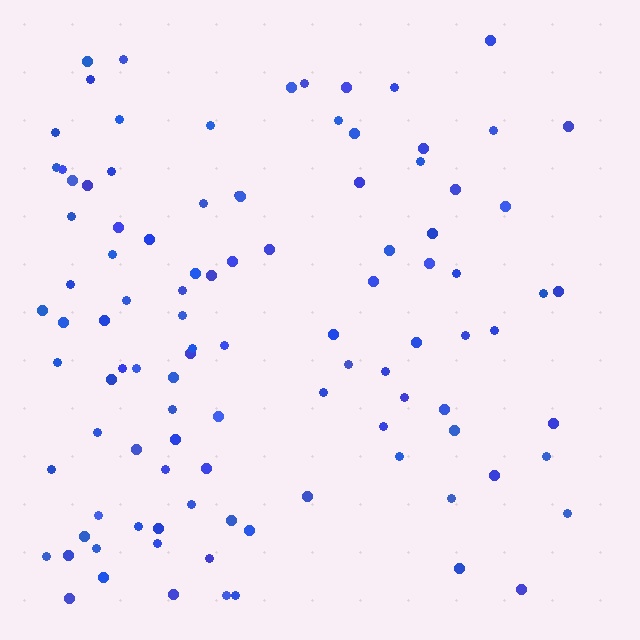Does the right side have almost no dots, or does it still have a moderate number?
Still a moderate number, just noticeably fewer than the left.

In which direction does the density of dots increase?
From right to left, with the left side densest.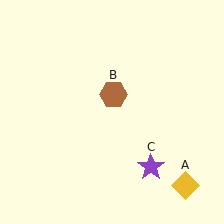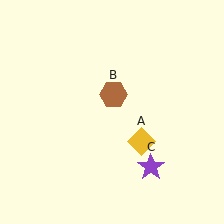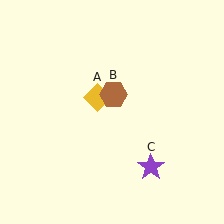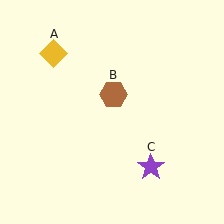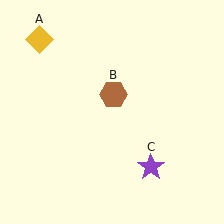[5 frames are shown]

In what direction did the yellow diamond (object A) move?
The yellow diamond (object A) moved up and to the left.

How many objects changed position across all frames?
1 object changed position: yellow diamond (object A).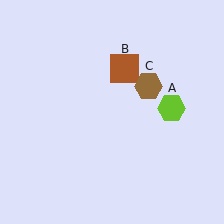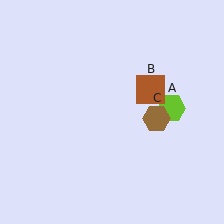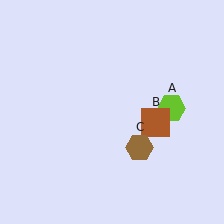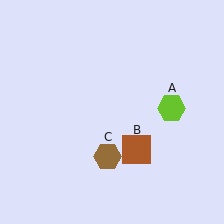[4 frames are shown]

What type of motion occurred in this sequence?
The brown square (object B), brown hexagon (object C) rotated clockwise around the center of the scene.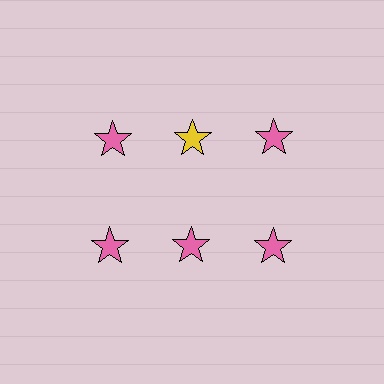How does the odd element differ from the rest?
It has a different color: yellow instead of pink.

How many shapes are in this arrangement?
There are 6 shapes arranged in a grid pattern.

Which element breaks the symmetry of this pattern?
The yellow star in the top row, second from left column breaks the symmetry. All other shapes are pink stars.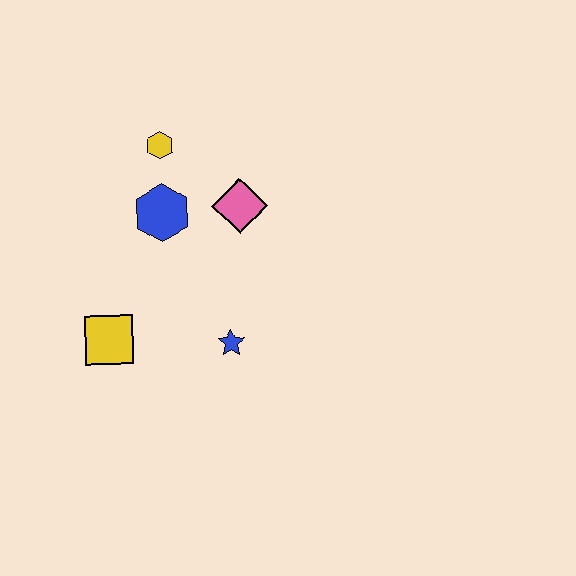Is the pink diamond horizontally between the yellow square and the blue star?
No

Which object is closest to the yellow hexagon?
The blue hexagon is closest to the yellow hexagon.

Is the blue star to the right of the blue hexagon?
Yes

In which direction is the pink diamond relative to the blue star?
The pink diamond is above the blue star.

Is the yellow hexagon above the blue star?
Yes